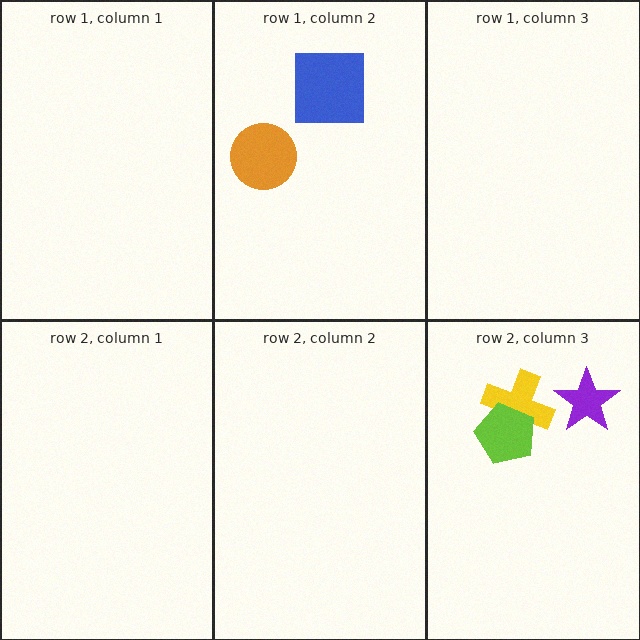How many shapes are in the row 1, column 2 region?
2.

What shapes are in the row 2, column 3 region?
The yellow cross, the purple star, the lime pentagon.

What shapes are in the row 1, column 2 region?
The orange circle, the blue square.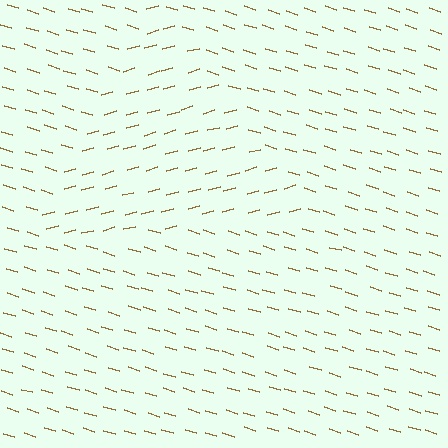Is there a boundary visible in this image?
Yes, there is a texture boundary formed by a change in line orientation.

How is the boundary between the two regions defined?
The boundary is defined purely by a change in line orientation (approximately 33 degrees difference). All lines are the same color and thickness.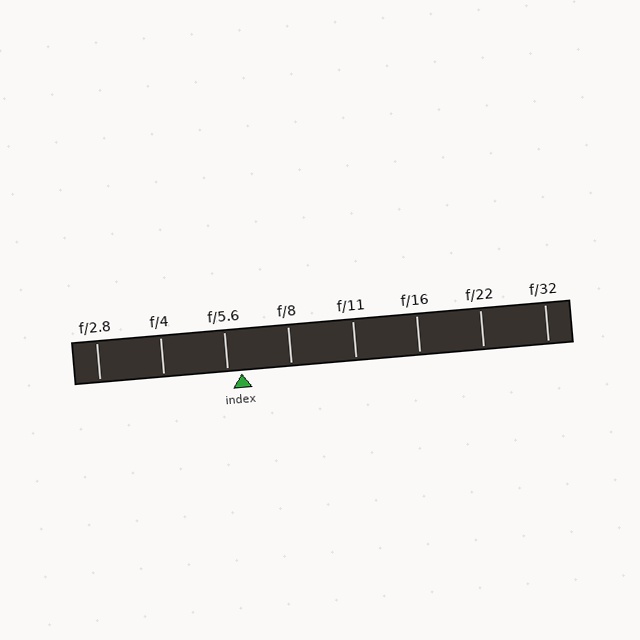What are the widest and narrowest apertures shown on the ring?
The widest aperture shown is f/2.8 and the narrowest is f/32.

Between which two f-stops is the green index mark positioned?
The index mark is between f/5.6 and f/8.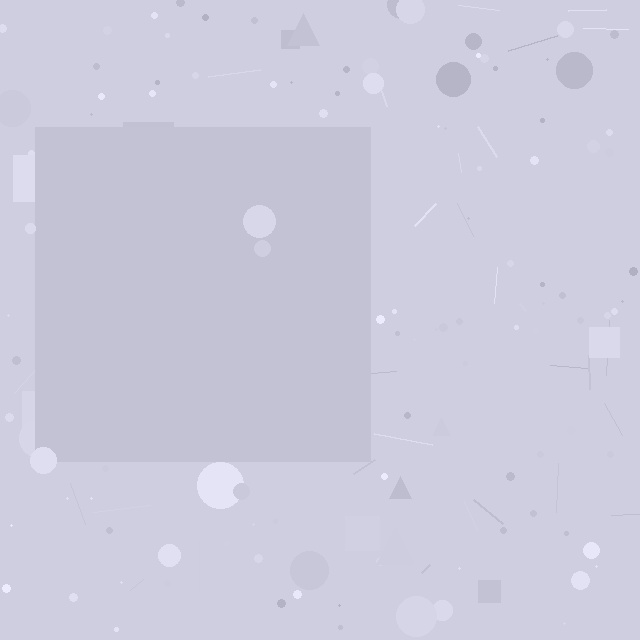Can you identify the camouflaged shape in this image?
The camouflaged shape is a square.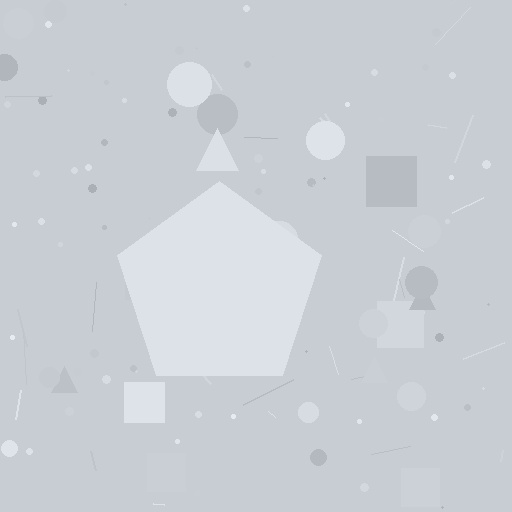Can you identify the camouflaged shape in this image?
The camouflaged shape is a pentagon.